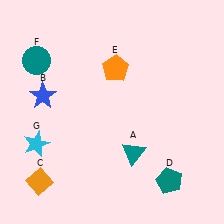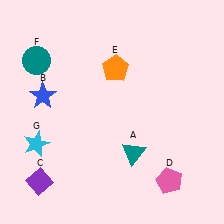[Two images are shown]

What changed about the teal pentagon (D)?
In Image 1, D is teal. In Image 2, it changed to pink.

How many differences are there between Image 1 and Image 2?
There are 2 differences between the two images.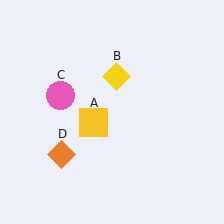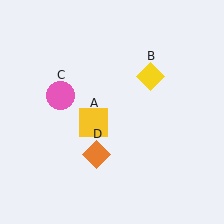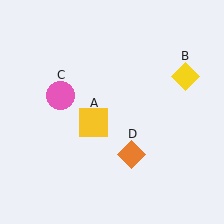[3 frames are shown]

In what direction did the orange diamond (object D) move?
The orange diamond (object D) moved right.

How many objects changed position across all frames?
2 objects changed position: yellow diamond (object B), orange diamond (object D).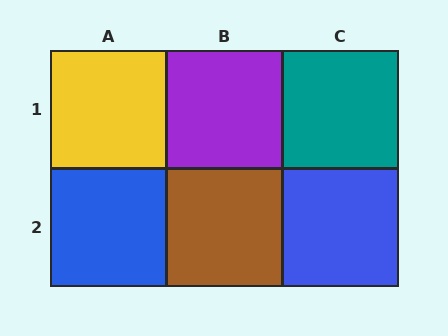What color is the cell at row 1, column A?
Yellow.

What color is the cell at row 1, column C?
Teal.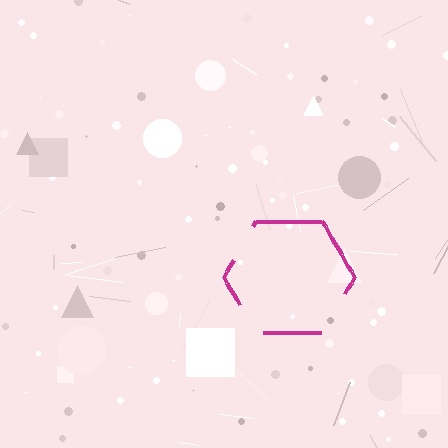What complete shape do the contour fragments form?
The contour fragments form a hexagon.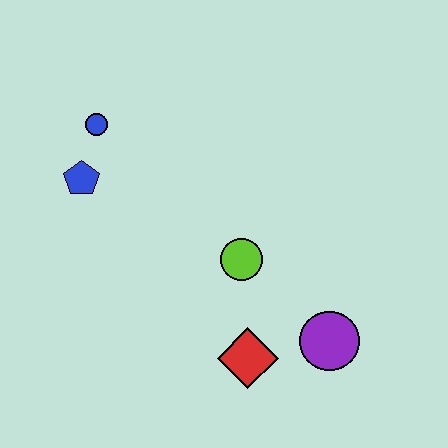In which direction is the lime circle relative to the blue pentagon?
The lime circle is to the right of the blue pentagon.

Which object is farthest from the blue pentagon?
The purple circle is farthest from the blue pentagon.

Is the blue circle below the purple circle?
No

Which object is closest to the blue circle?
The blue pentagon is closest to the blue circle.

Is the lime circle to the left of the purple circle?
Yes